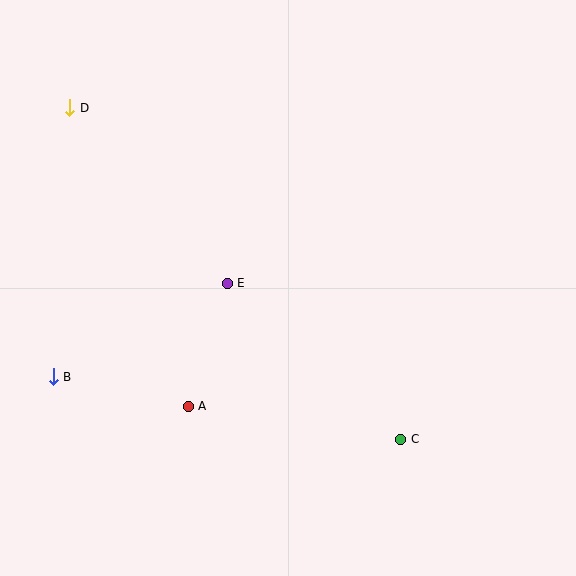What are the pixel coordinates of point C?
Point C is at (401, 439).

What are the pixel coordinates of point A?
Point A is at (188, 406).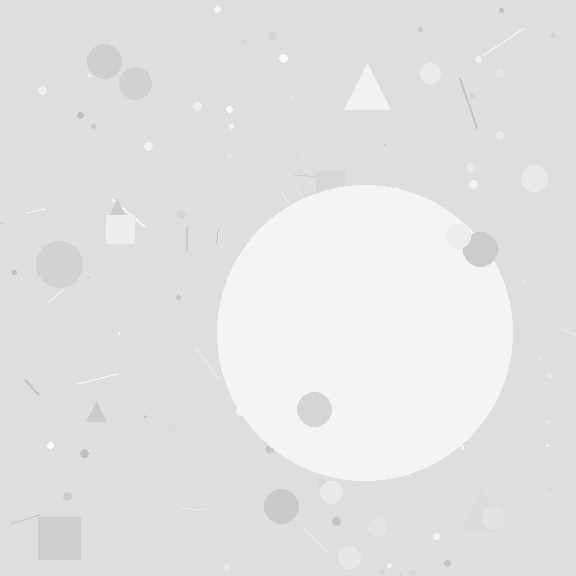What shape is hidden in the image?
A circle is hidden in the image.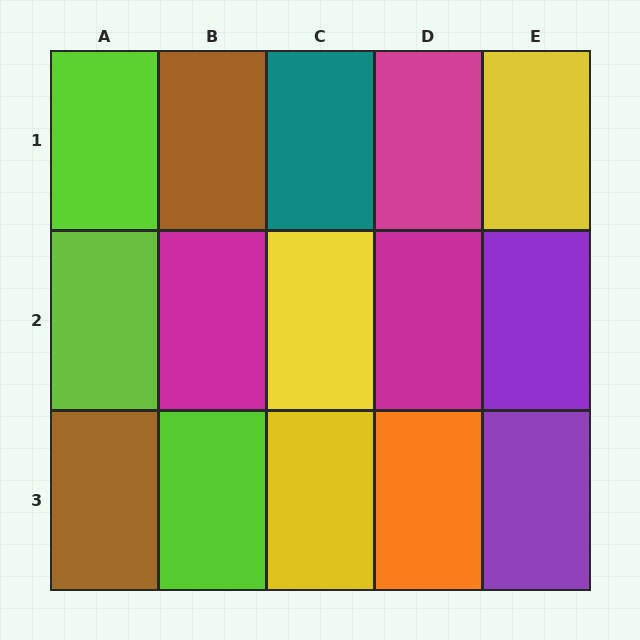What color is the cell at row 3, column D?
Orange.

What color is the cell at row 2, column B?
Magenta.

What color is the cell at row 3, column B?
Lime.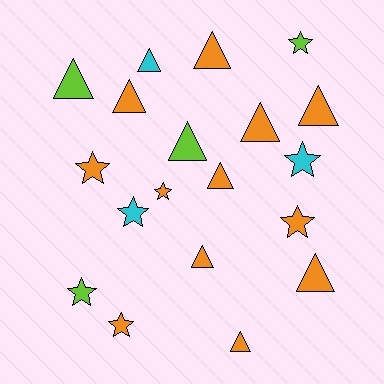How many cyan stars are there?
There are 2 cyan stars.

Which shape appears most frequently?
Triangle, with 11 objects.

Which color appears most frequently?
Orange, with 12 objects.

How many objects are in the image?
There are 19 objects.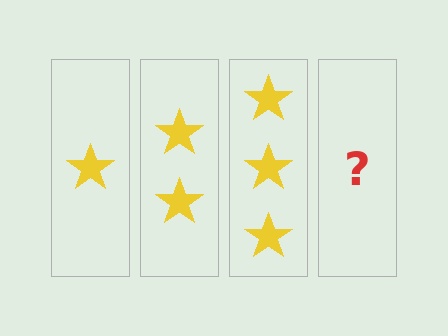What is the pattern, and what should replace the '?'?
The pattern is that each step adds one more star. The '?' should be 4 stars.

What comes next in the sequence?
The next element should be 4 stars.